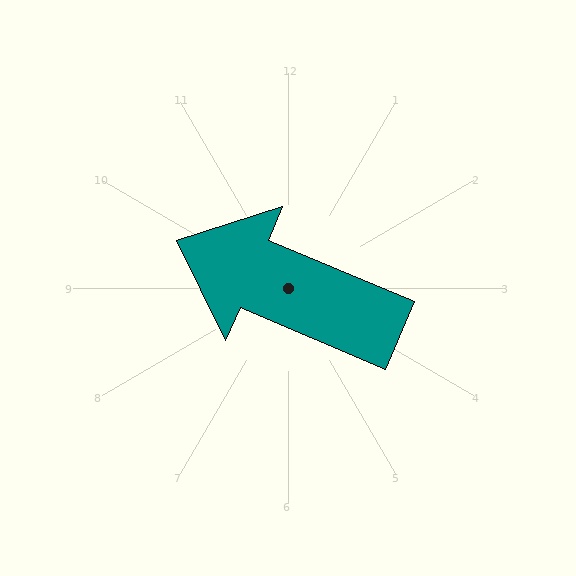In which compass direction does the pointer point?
Northwest.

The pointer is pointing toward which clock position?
Roughly 10 o'clock.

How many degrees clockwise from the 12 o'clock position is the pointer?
Approximately 293 degrees.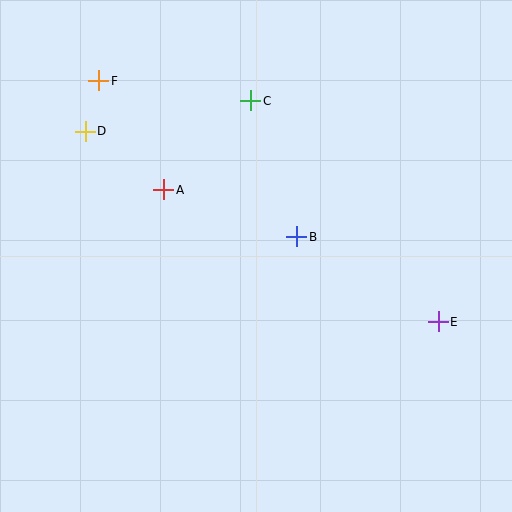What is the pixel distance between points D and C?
The distance between D and C is 168 pixels.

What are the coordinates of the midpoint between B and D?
The midpoint between B and D is at (191, 184).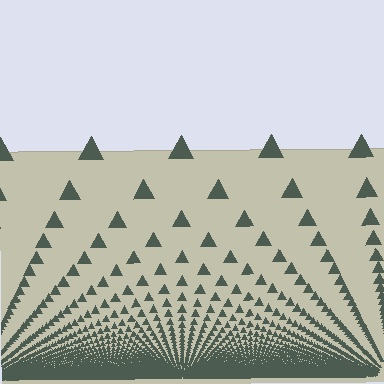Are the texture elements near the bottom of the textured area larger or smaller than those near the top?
Smaller. The gradient is inverted — elements near the bottom are smaller and denser.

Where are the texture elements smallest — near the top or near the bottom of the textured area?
Near the bottom.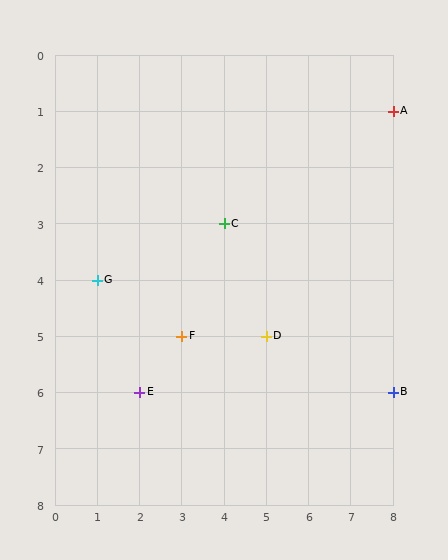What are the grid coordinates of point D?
Point D is at grid coordinates (5, 5).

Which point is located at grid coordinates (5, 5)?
Point D is at (5, 5).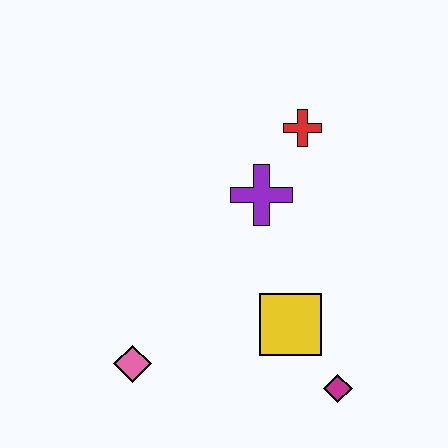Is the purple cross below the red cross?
Yes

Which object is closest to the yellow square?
The magenta diamond is closest to the yellow square.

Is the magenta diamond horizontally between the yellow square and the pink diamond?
No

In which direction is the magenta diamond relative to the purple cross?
The magenta diamond is below the purple cross.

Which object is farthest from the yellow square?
The red cross is farthest from the yellow square.